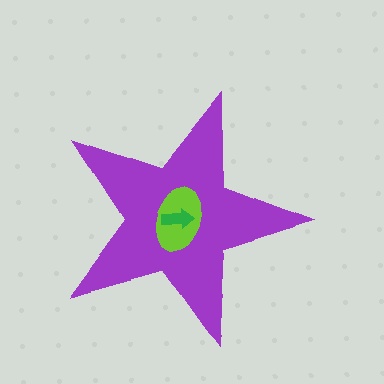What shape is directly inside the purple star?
The lime ellipse.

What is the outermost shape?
The purple star.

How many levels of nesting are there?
3.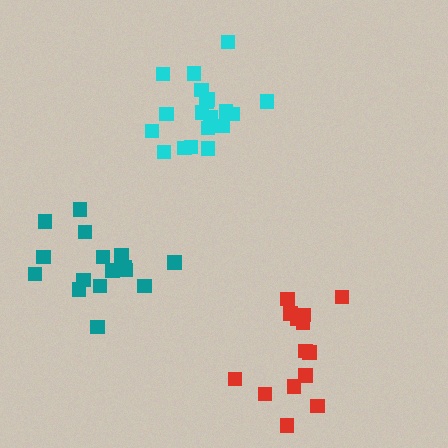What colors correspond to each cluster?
The clusters are colored: cyan, teal, red.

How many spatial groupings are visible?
There are 3 spatial groupings.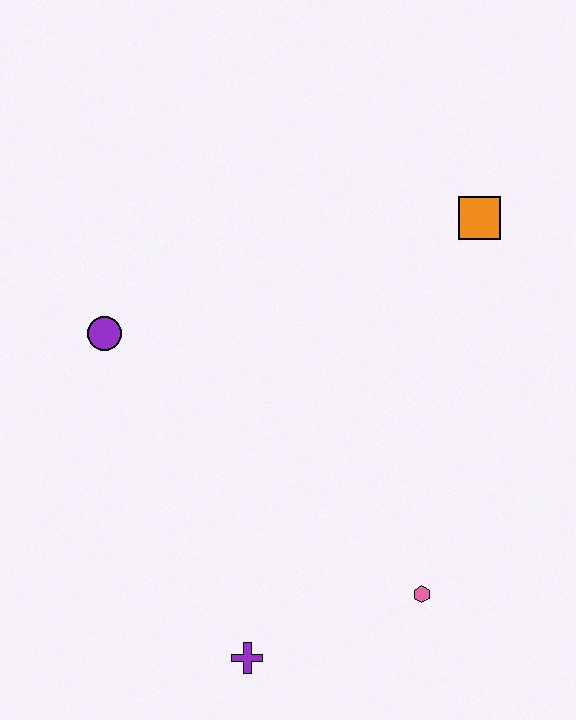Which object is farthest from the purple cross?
The orange square is farthest from the purple cross.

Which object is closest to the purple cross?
The pink hexagon is closest to the purple cross.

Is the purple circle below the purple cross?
No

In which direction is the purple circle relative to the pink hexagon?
The purple circle is to the left of the pink hexagon.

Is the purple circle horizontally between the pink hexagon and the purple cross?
No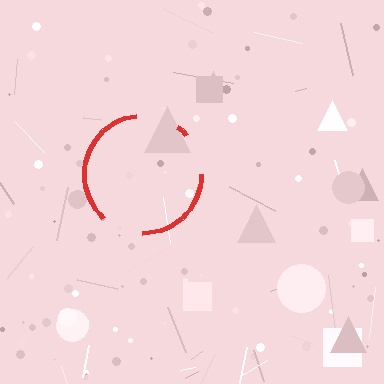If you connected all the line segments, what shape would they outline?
They would outline a circle.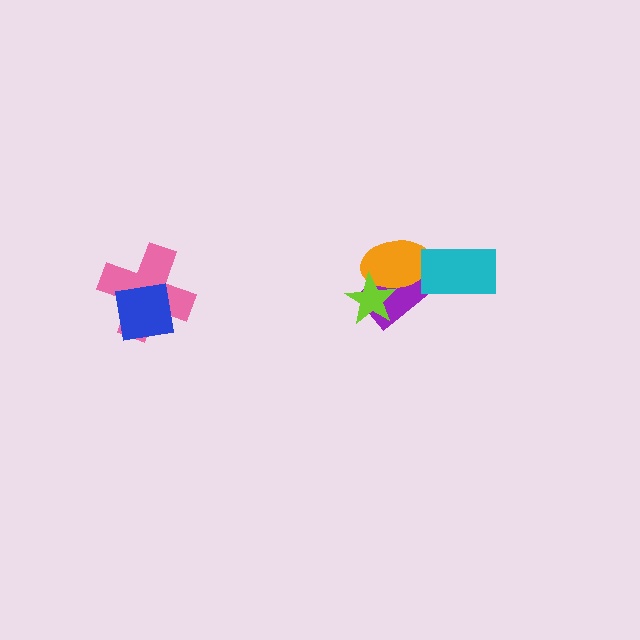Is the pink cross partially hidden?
Yes, it is partially covered by another shape.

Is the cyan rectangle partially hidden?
No, no other shape covers it.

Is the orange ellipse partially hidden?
Yes, it is partially covered by another shape.